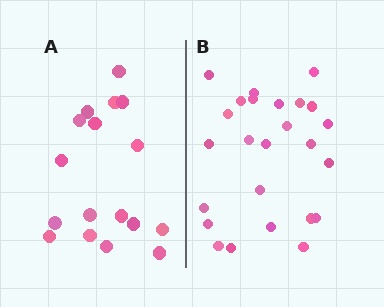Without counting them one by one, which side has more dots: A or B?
Region B (the right region) has more dots.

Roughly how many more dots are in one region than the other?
Region B has roughly 8 or so more dots than region A.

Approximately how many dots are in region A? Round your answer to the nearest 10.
About 20 dots. (The exact count is 17, which rounds to 20.)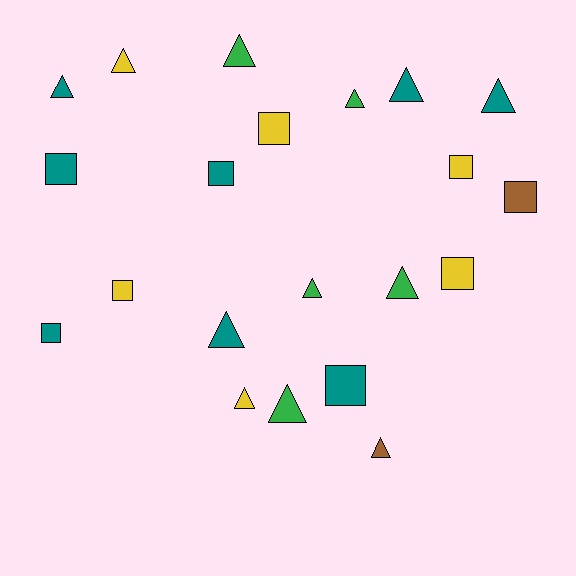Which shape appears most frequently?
Triangle, with 12 objects.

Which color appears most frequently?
Teal, with 8 objects.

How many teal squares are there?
There are 4 teal squares.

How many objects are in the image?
There are 21 objects.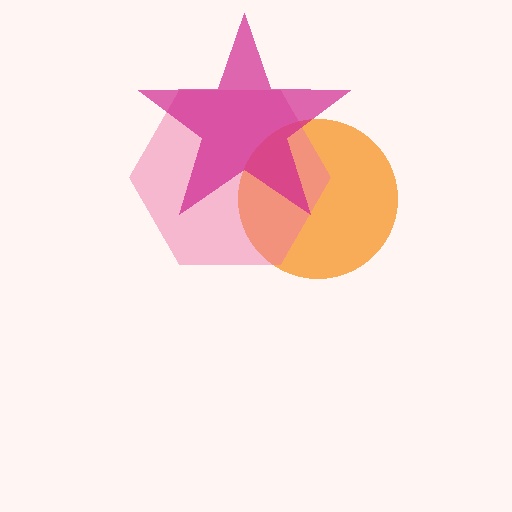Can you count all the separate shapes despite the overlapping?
Yes, there are 3 separate shapes.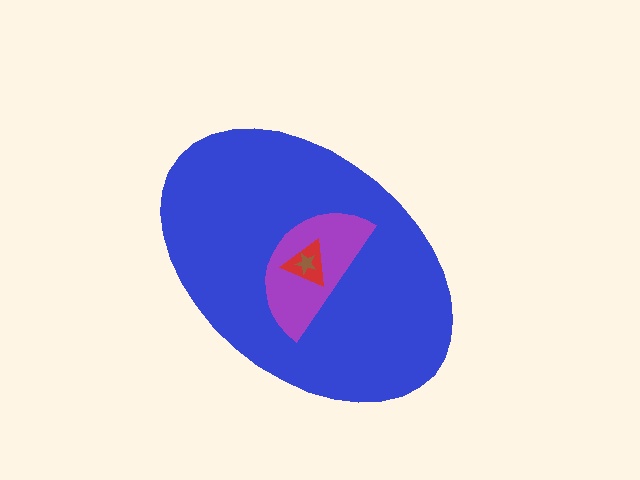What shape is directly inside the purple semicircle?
The red triangle.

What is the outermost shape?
The blue ellipse.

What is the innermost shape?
The brown star.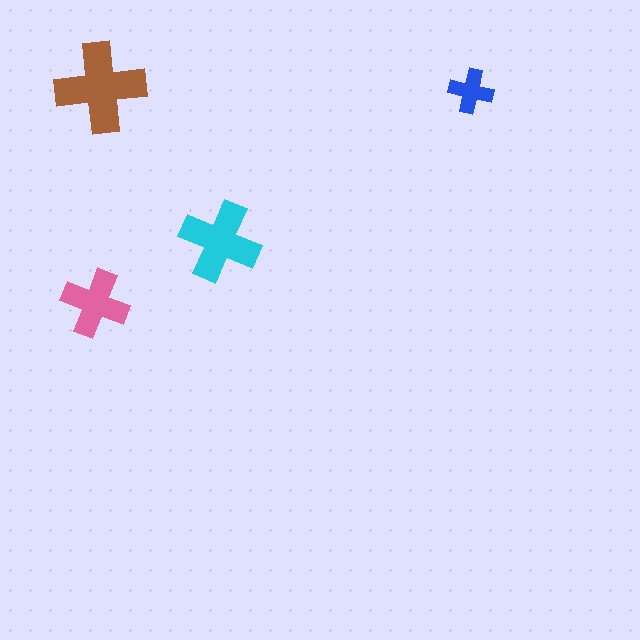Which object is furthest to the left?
The pink cross is leftmost.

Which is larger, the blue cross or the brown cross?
The brown one.